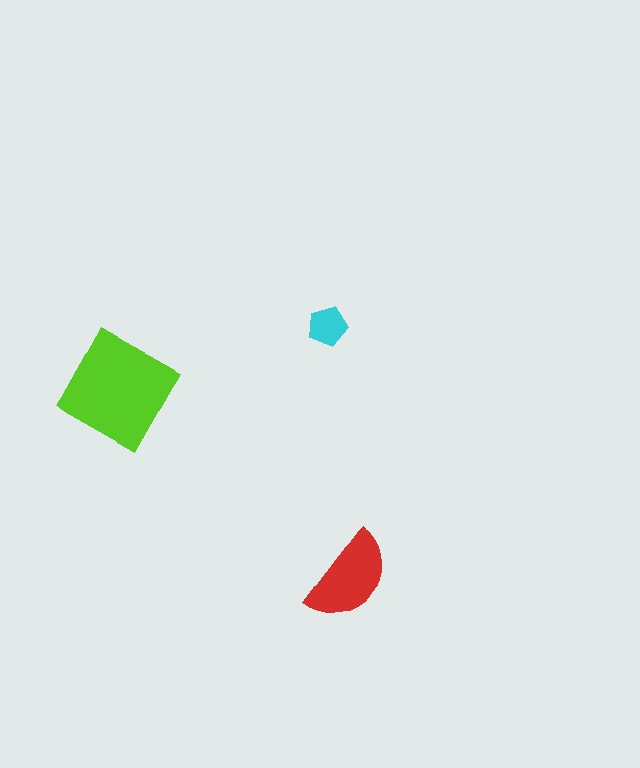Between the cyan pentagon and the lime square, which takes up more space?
The lime square.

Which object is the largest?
The lime square.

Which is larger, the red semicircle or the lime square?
The lime square.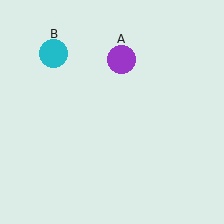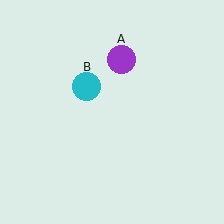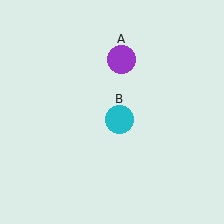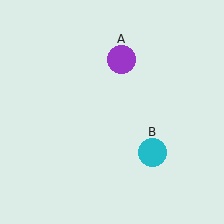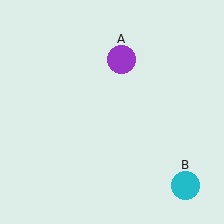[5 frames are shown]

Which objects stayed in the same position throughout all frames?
Purple circle (object A) remained stationary.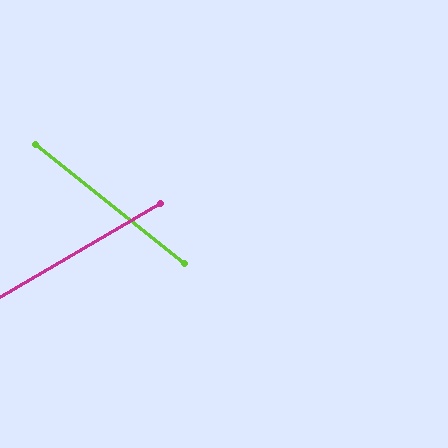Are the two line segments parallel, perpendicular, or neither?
Neither parallel nor perpendicular — they differ by about 69°.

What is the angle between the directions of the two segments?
Approximately 69 degrees.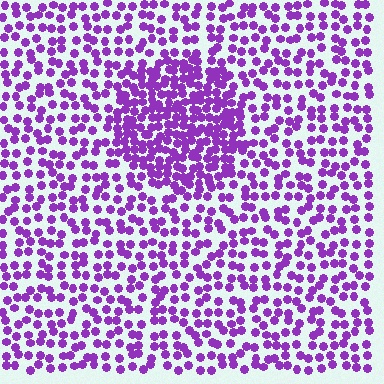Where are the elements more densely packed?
The elements are more densely packed inside the circle boundary.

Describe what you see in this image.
The image contains small purple elements arranged at two different densities. A circle-shaped region is visible where the elements are more densely packed than the surrounding area.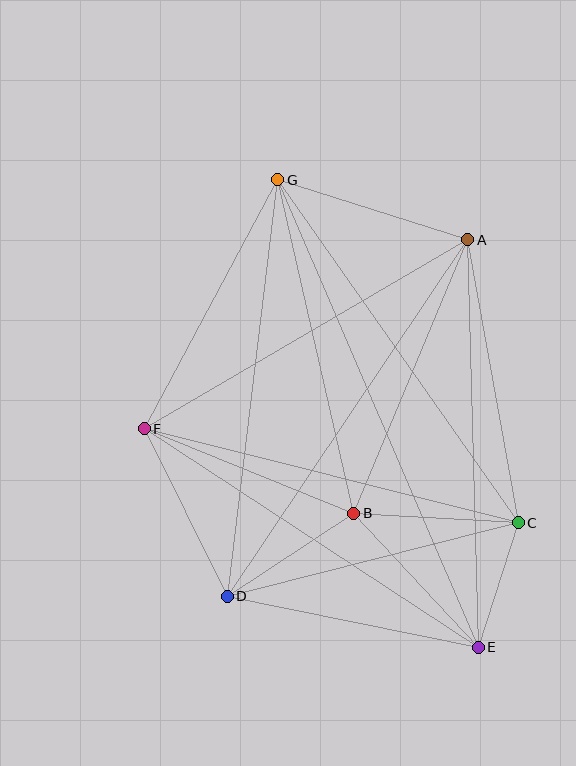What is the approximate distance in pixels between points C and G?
The distance between C and G is approximately 419 pixels.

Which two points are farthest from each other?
Points E and G are farthest from each other.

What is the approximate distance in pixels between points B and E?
The distance between B and E is approximately 183 pixels.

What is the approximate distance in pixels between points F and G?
The distance between F and G is approximately 283 pixels.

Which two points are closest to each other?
Points C and E are closest to each other.